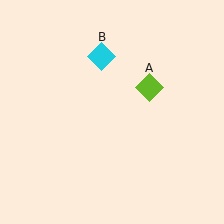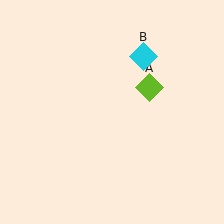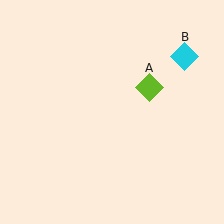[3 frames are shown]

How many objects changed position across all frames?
1 object changed position: cyan diamond (object B).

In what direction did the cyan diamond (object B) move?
The cyan diamond (object B) moved right.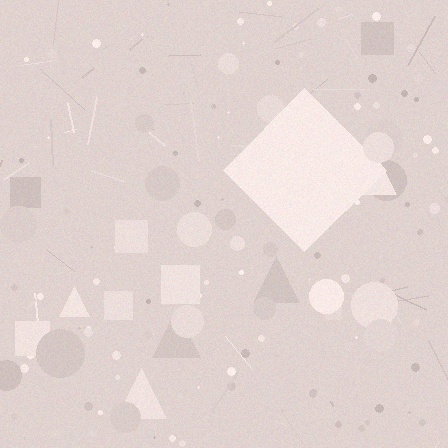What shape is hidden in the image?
A diamond is hidden in the image.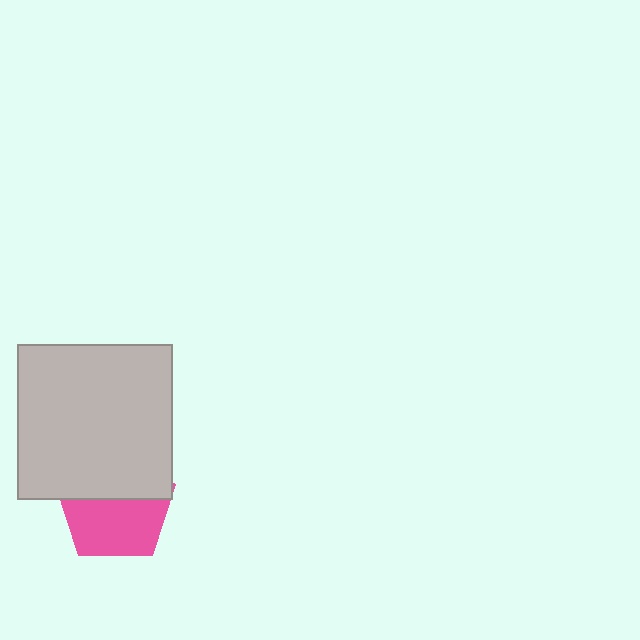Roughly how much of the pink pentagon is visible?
About half of it is visible (roughly 54%).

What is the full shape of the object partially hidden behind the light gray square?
The partially hidden object is a pink pentagon.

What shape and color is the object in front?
The object in front is a light gray square.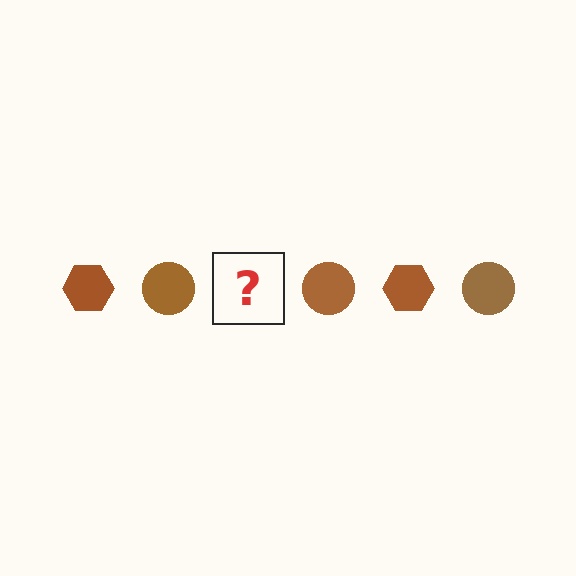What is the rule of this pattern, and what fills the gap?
The rule is that the pattern cycles through hexagon, circle shapes in brown. The gap should be filled with a brown hexagon.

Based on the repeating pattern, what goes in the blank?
The blank should be a brown hexagon.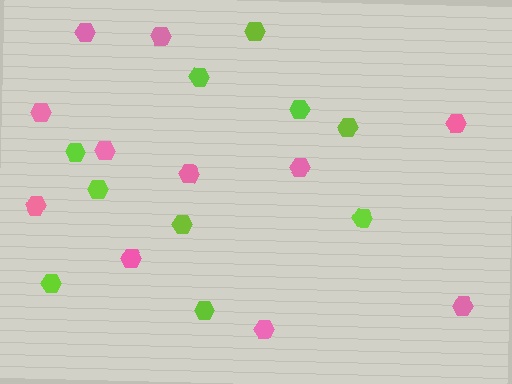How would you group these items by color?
There are 2 groups: one group of pink hexagons (11) and one group of lime hexagons (10).